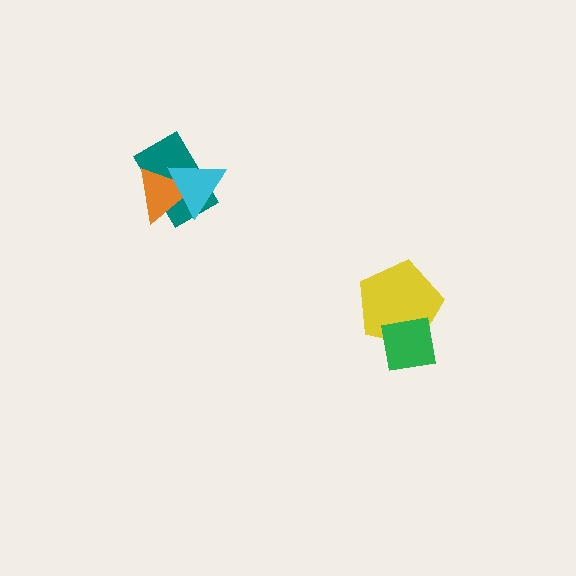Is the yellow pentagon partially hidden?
Yes, it is partially covered by another shape.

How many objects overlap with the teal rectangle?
2 objects overlap with the teal rectangle.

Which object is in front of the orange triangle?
The cyan triangle is in front of the orange triangle.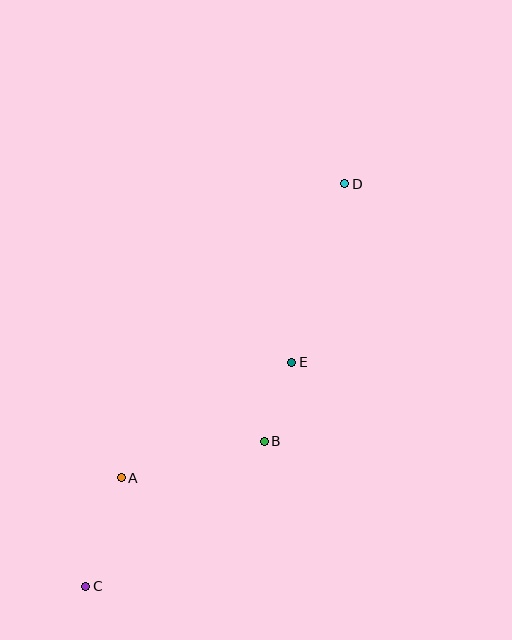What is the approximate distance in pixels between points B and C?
The distance between B and C is approximately 230 pixels.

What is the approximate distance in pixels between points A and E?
The distance between A and E is approximately 206 pixels.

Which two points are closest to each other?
Points B and E are closest to each other.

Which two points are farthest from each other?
Points C and D are farthest from each other.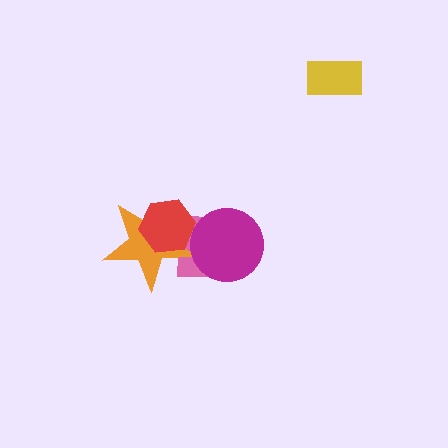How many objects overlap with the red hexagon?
2 objects overlap with the red hexagon.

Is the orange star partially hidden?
Yes, it is partially covered by another shape.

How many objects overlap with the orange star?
2 objects overlap with the orange star.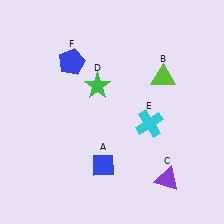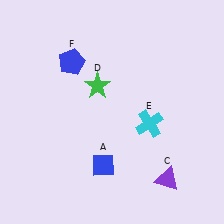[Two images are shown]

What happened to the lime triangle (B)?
The lime triangle (B) was removed in Image 2. It was in the top-right area of Image 1.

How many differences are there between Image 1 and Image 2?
There is 1 difference between the two images.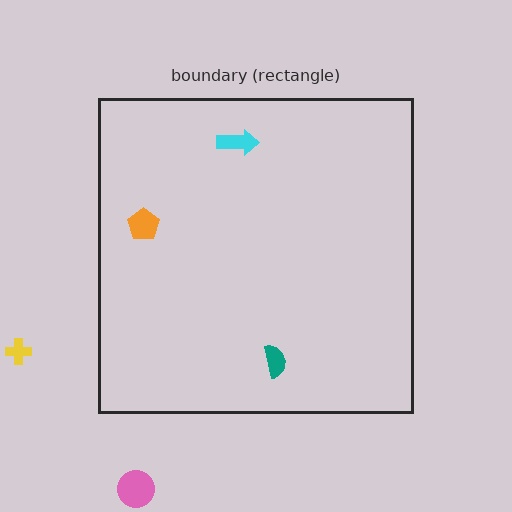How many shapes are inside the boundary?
3 inside, 2 outside.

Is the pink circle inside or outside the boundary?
Outside.